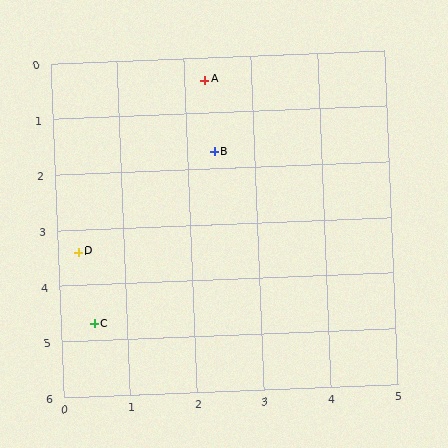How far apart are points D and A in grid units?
Points D and A are about 3.6 grid units apart.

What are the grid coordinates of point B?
Point B is at approximately (2.4, 1.7).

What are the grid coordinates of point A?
Point A is at approximately (2.3, 0.4).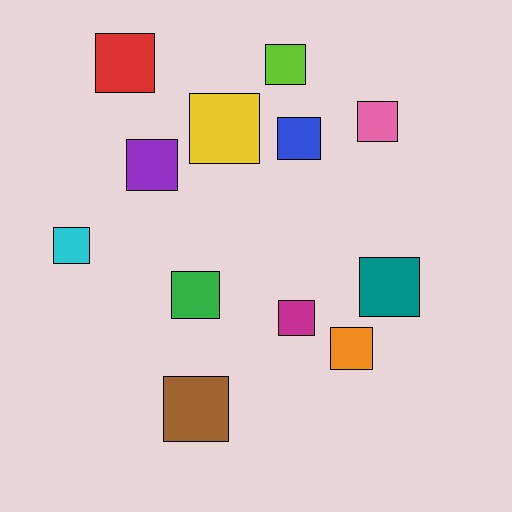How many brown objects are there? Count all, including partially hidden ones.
There is 1 brown object.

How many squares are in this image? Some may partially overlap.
There are 12 squares.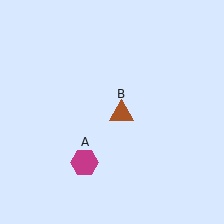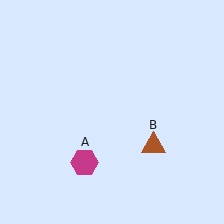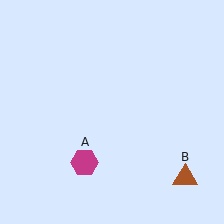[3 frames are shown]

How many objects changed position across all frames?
1 object changed position: brown triangle (object B).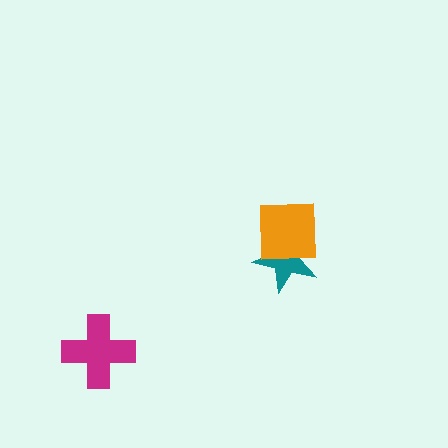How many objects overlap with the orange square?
1 object overlaps with the orange square.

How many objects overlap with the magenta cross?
0 objects overlap with the magenta cross.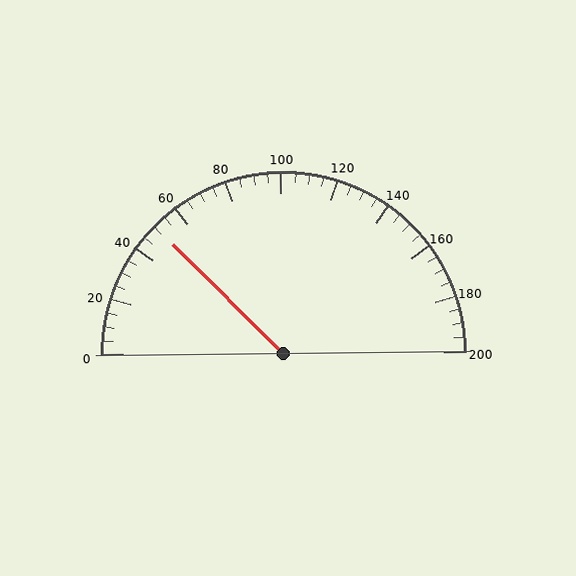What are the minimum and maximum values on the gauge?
The gauge ranges from 0 to 200.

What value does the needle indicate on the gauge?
The needle indicates approximately 50.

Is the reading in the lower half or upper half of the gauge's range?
The reading is in the lower half of the range (0 to 200).